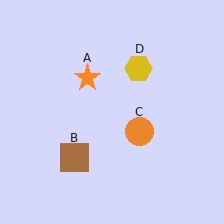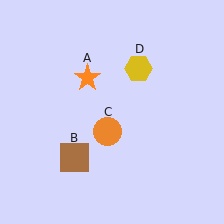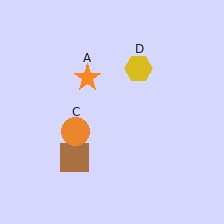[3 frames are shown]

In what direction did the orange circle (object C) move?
The orange circle (object C) moved left.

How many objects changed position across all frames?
1 object changed position: orange circle (object C).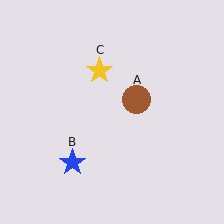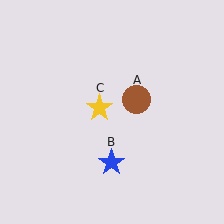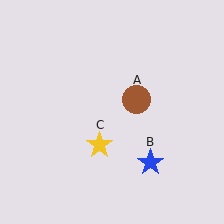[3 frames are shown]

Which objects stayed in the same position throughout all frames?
Brown circle (object A) remained stationary.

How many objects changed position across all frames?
2 objects changed position: blue star (object B), yellow star (object C).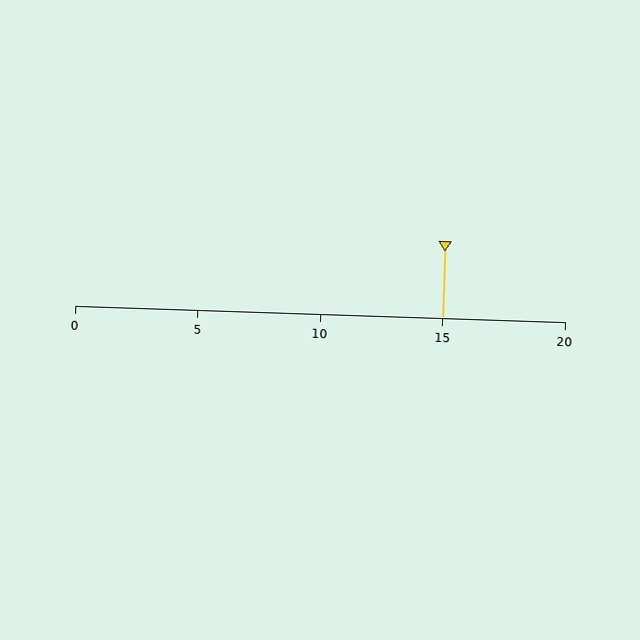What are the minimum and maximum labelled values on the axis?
The axis runs from 0 to 20.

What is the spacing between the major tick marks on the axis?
The major ticks are spaced 5 apart.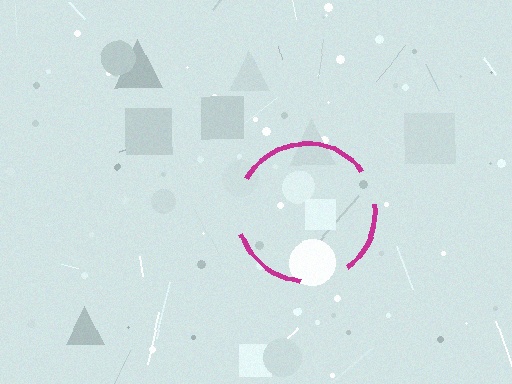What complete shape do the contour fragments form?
The contour fragments form a circle.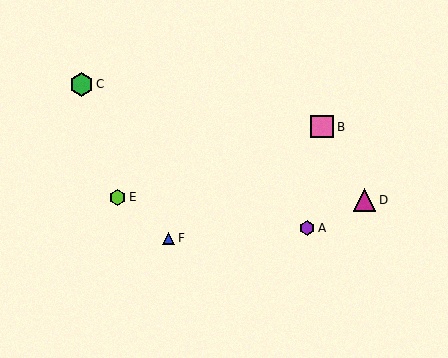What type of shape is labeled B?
Shape B is a pink square.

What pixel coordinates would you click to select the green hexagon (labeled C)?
Click at (81, 84) to select the green hexagon C.